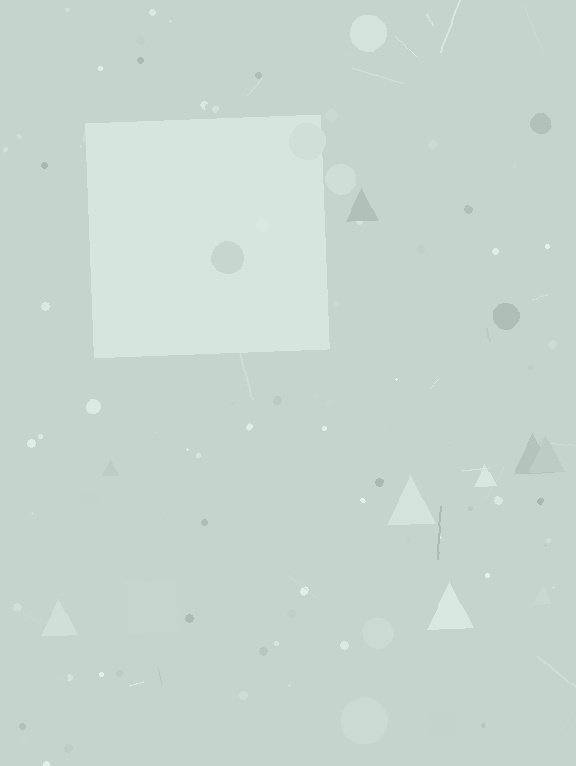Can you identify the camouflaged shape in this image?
The camouflaged shape is a square.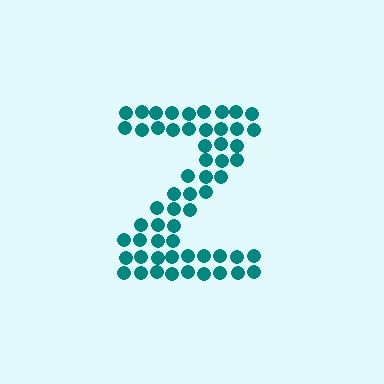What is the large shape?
The large shape is the letter Z.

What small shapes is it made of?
It is made of small circles.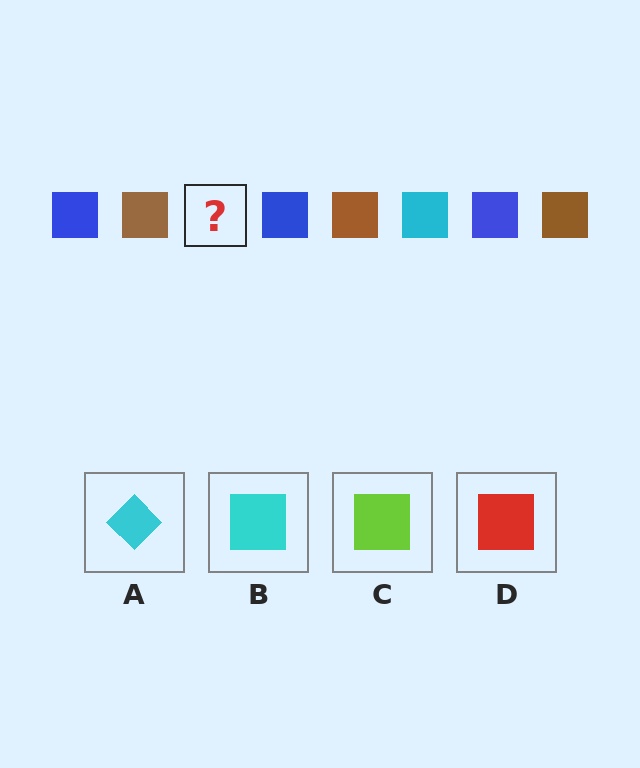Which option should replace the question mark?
Option B.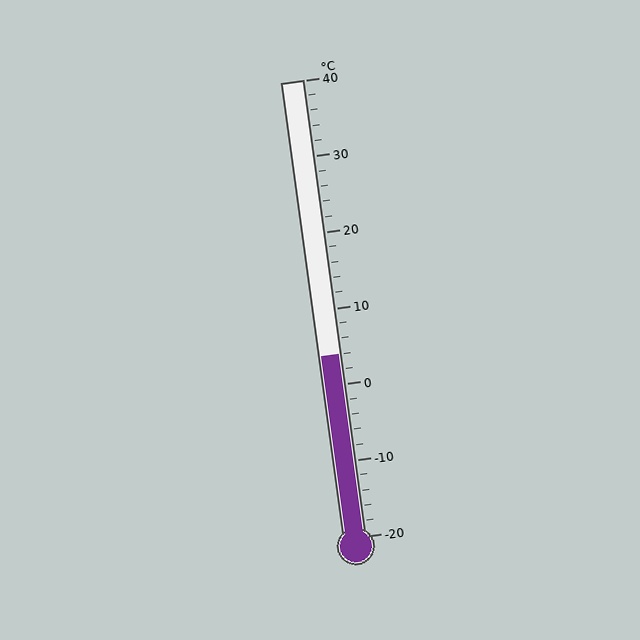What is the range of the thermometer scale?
The thermometer scale ranges from -20°C to 40°C.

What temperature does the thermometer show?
The thermometer shows approximately 4°C.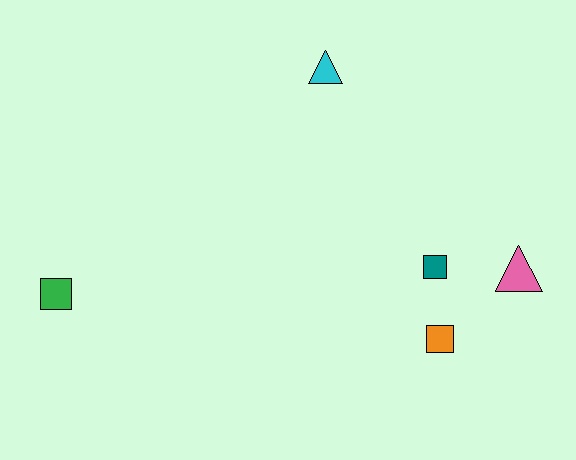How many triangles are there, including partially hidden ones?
There are 2 triangles.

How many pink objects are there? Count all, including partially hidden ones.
There is 1 pink object.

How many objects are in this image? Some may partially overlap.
There are 5 objects.